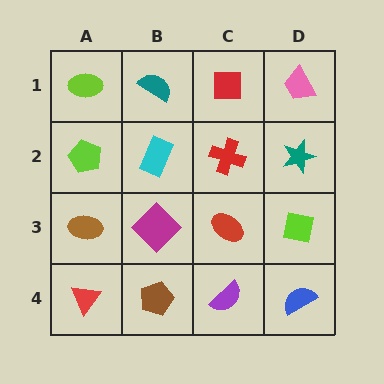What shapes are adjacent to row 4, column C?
A red ellipse (row 3, column C), a brown pentagon (row 4, column B), a blue semicircle (row 4, column D).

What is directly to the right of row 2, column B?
A red cross.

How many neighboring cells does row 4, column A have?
2.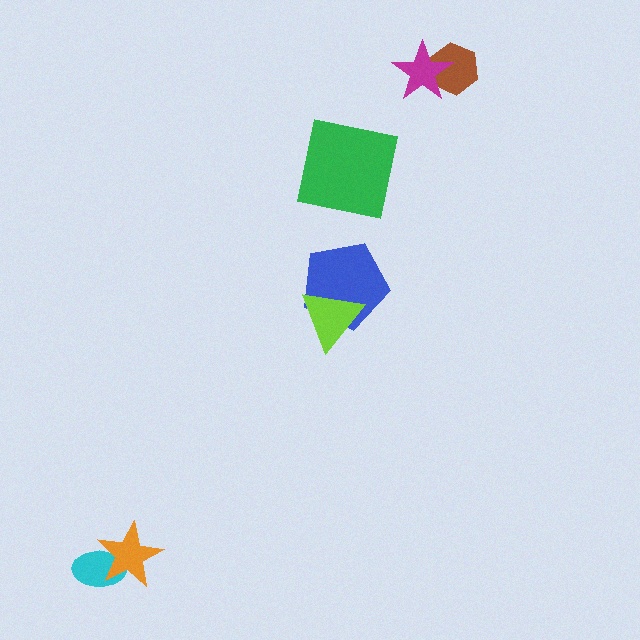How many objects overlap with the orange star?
1 object overlaps with the orange star.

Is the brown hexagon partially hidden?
Yes, it is partially covered by another shape.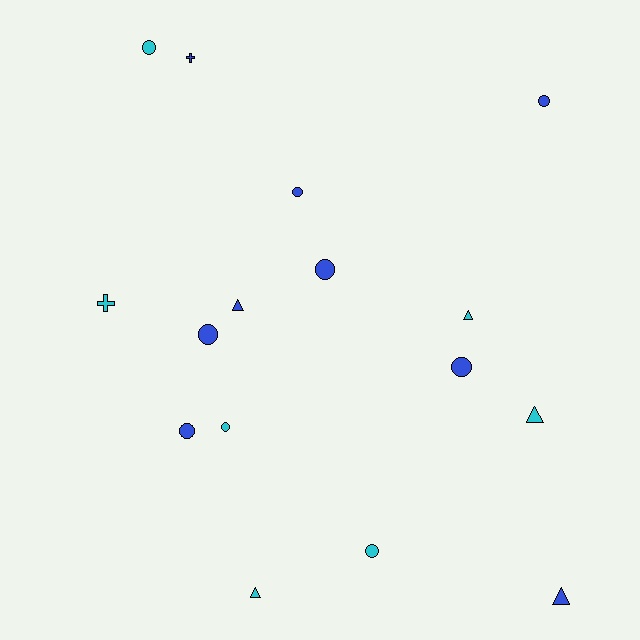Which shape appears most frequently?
Circle, with 9 objects.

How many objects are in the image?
There are 16 objects.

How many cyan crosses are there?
There is 1 cyan cross.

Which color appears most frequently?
Blue, with 9 objects.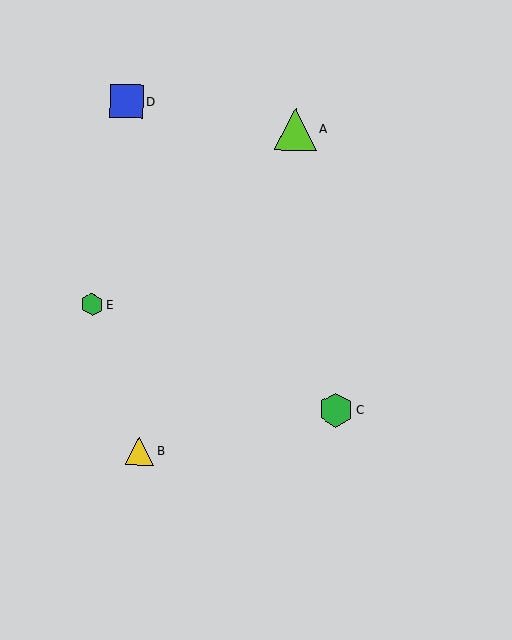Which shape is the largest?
The lime triangle (labeled A) is the largest.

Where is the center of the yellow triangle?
The center of the yellow triangle is at (140, 451).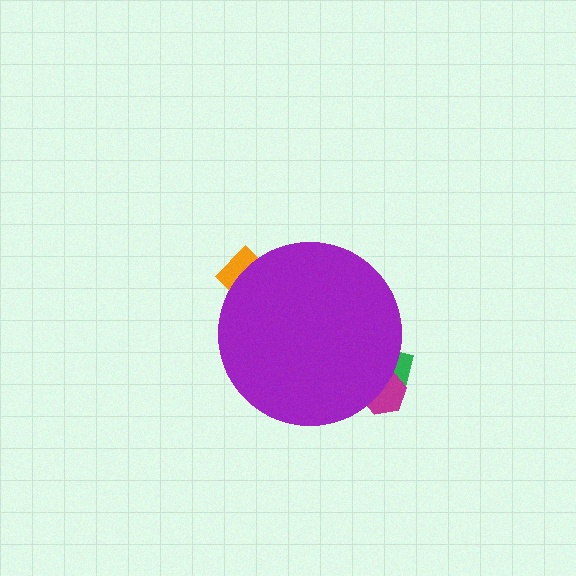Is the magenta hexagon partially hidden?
Yes, the magenta hexagon is partially hidden behind the purple circle.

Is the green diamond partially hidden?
Yes, the green diamond is partially hidden behind the purple circle.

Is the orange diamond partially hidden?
Yes, the orange diamond is partially hidden behind the purple circle.